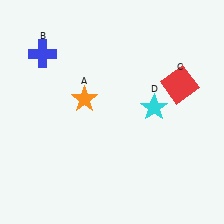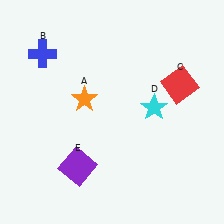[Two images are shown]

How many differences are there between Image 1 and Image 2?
There is 1 difference between the two images.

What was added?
A purple square (E) was added in Image 2.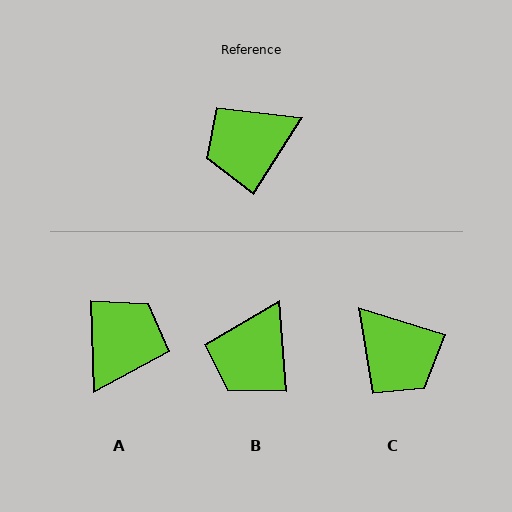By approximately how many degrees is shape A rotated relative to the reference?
Approximately 145 degrees clockwise.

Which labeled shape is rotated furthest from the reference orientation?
A, about 145 degrees away.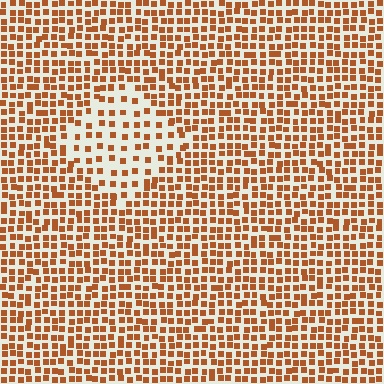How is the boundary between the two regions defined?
The boundary is defined by a change in element density (approximately 2.0x ratio). All elements are the same color, size, and shape.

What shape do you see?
I see a diamond.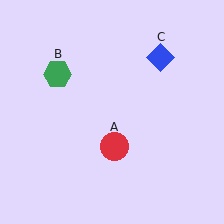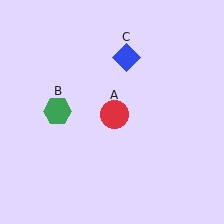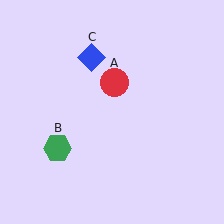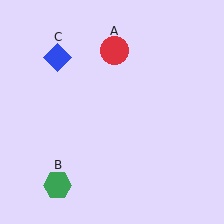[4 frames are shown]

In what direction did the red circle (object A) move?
The red circle (object A) moved up.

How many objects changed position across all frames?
3 objects changed position: red circle (object A), green hexagon (object B), blue diamond (object C).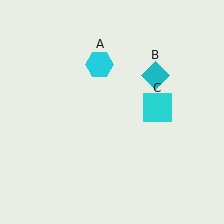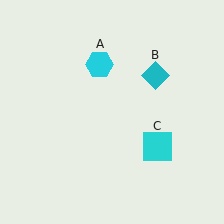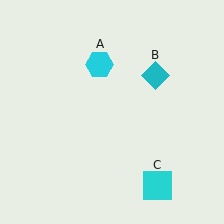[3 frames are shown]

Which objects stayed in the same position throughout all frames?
Cyan hexagon (object A) and cyan diamond (object B) remained stationary.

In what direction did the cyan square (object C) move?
The cyan square (object C) moved down.